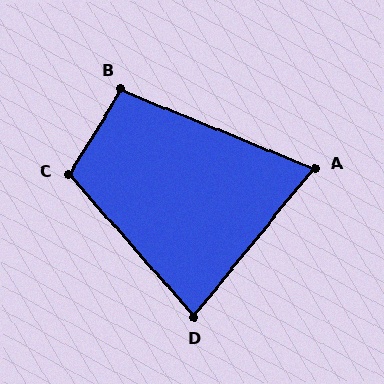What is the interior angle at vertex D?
Approximately 81 degrees (acute).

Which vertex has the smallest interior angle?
A, at approximately 73 degrees.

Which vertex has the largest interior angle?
C, at approximately 107 degrees.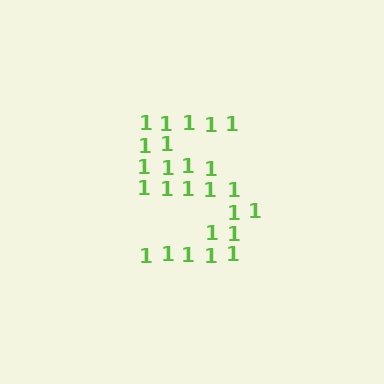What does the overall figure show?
The overall figure shows the digit 5.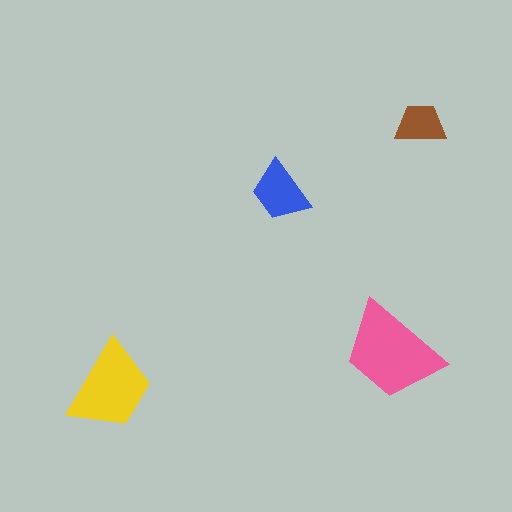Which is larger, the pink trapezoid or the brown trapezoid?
The pink one.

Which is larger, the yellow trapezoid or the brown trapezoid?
The yellow one.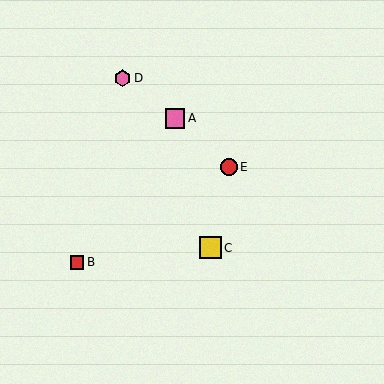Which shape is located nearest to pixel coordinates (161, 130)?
The pink square (labeled A) at (175, 118) is nearest to that location.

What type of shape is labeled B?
Shape B is a red square.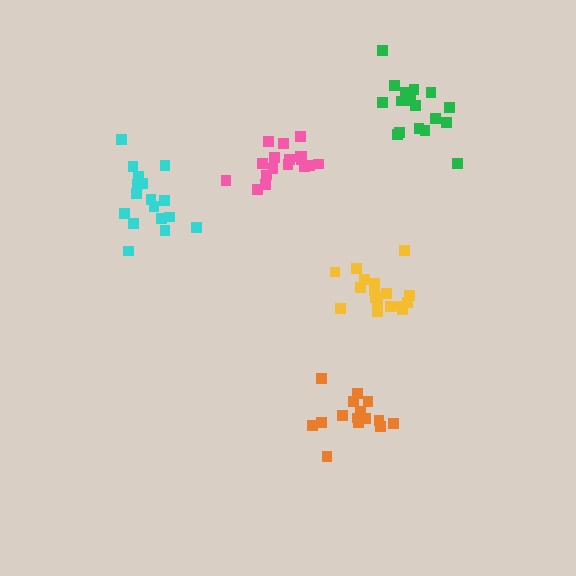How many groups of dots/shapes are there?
There are 5 groups.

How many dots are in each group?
Group 1: 18 dots, Group 2: 19 dots, Group 3: 17 dots, Group 4: 17 dots, Group 5: 15 dots (86 total).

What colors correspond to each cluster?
The clusters are colored: yellow, pink, cyan, green, orange.